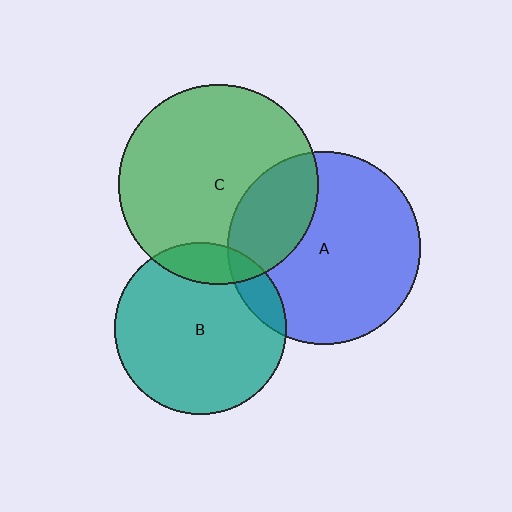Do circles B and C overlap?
Yes.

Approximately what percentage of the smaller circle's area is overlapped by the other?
Approximately 15%.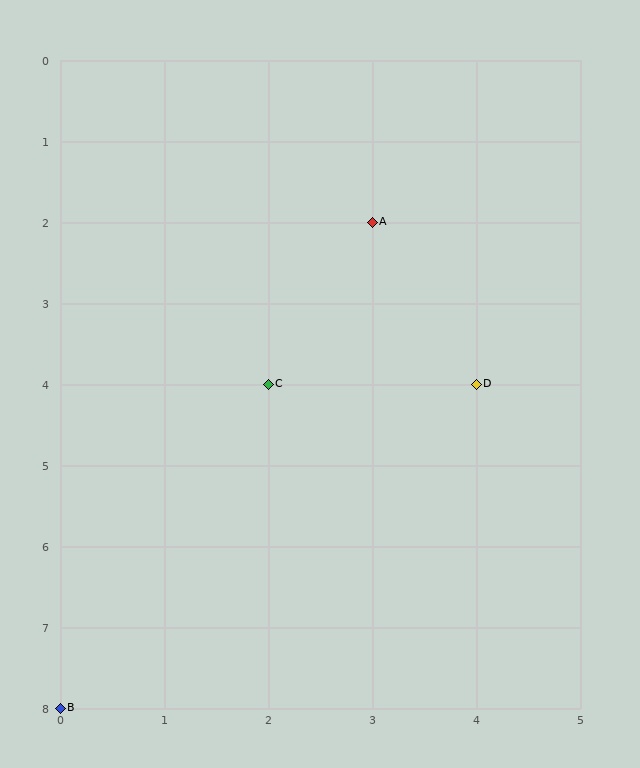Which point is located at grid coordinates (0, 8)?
Point B is at (0, 8).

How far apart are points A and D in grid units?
Points A and D are 1 column and 2 rows apart (about 2.2 grid units diagonally).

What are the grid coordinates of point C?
Point C is at grid coordinates (2, 4).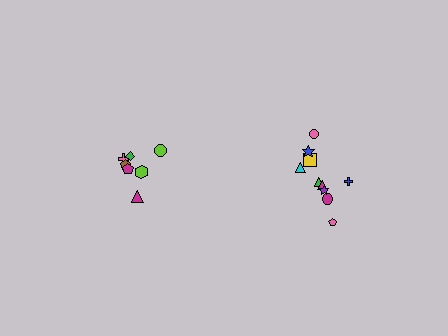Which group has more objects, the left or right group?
The right group.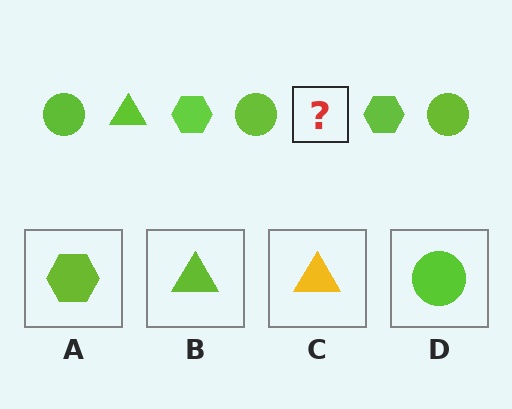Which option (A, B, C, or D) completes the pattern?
B.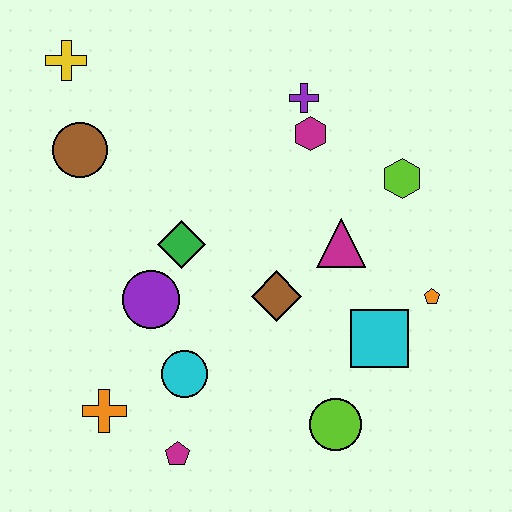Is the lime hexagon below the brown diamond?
No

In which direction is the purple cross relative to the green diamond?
The purple cross is above the green diamond.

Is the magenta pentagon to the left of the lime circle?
Yes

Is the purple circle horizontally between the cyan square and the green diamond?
No